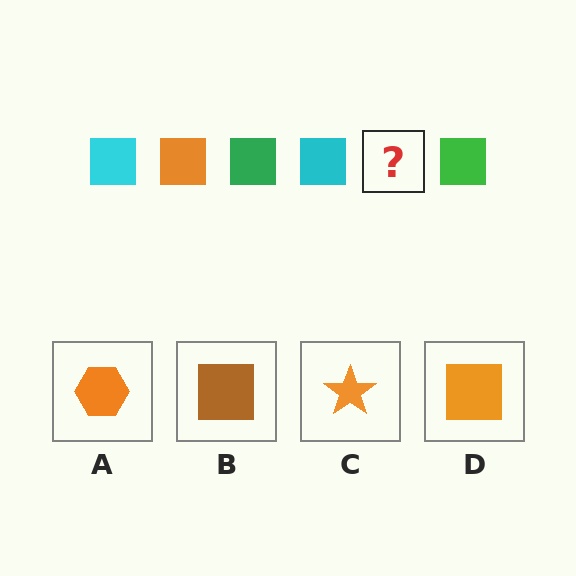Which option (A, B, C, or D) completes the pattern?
D.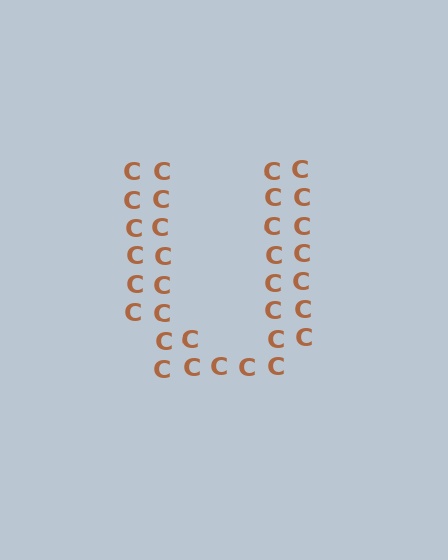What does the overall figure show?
The overall figure shows the letter U.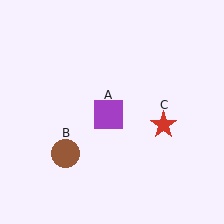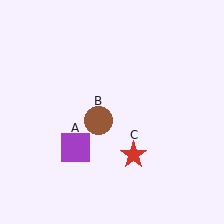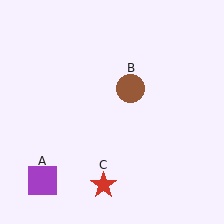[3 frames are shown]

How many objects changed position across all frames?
3 objects changed position: purple square (object A), brown circle (object B), red star (object C).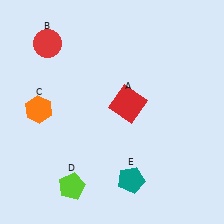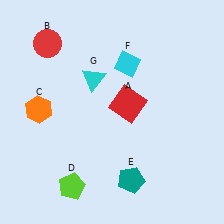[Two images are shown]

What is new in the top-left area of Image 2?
A cyan triangle (G) was added in the top-left area of Image 2.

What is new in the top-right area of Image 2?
A cyan diamond (F) was added in the top-right area of Image 2.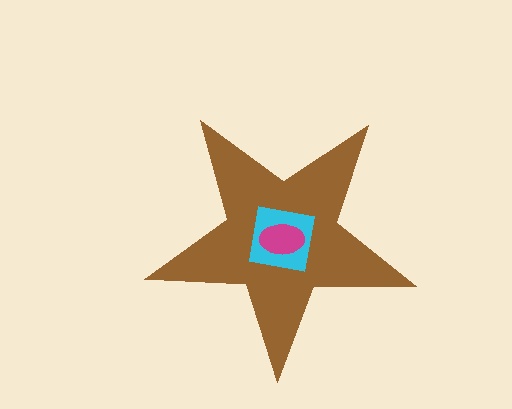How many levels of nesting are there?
3.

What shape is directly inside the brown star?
The cyan square.